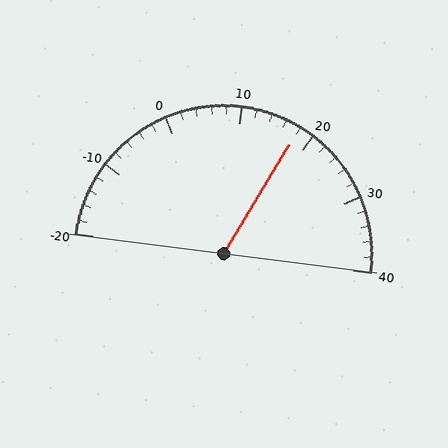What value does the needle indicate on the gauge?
The needle indicates approximately 18.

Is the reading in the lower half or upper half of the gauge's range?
The reading is in the upper half of the range (-20 to 40).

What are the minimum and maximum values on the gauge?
The gauge ranges from -20 to 40.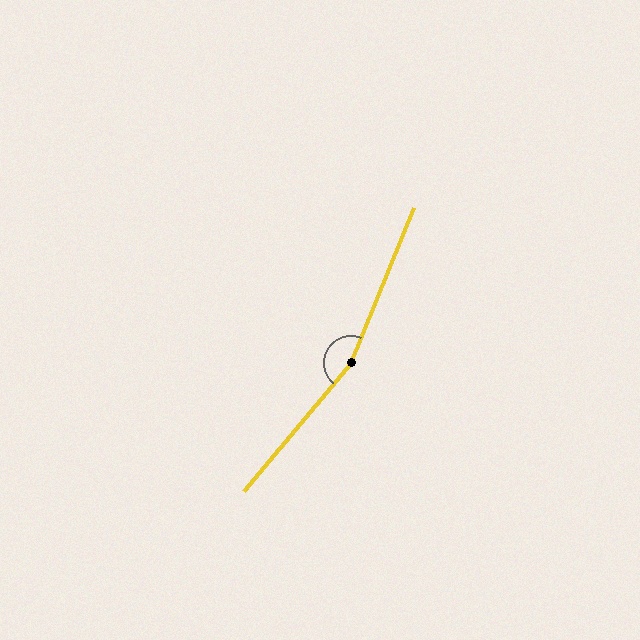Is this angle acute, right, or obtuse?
It is obtuse.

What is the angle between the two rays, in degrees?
Approximately 162 degrees.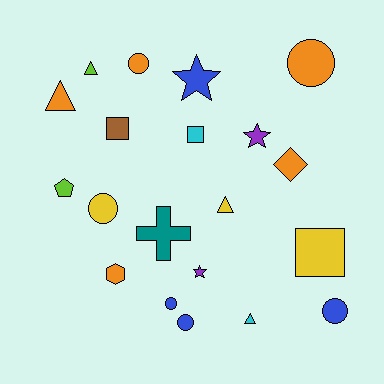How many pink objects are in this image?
There are no pink objects.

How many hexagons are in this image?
There is 1 hexagon.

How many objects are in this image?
There are 20 objects.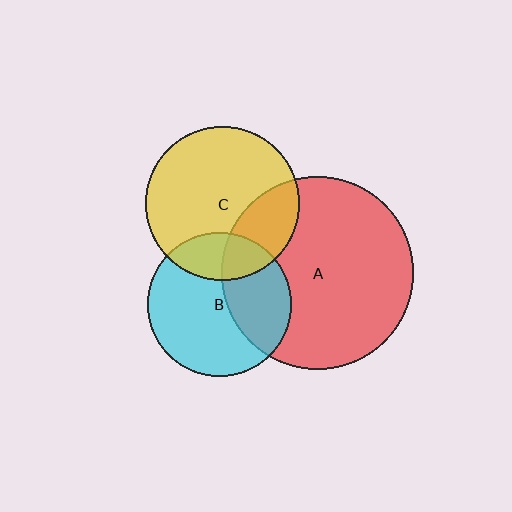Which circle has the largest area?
Circle A (red).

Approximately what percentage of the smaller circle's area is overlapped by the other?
Approximately 25%.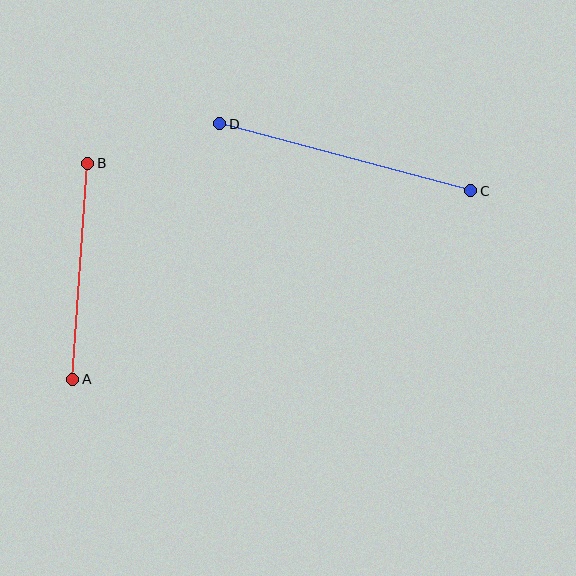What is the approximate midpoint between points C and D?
The midpoint is at approximately (345, 157) pixels.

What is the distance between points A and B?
The distance is approximately 217 pixels.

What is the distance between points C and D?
The distance is approximately 260 pixels.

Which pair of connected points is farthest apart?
Points C and D are farthest apart.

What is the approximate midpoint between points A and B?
The midpoint is at approximately (80, 271) pixels.